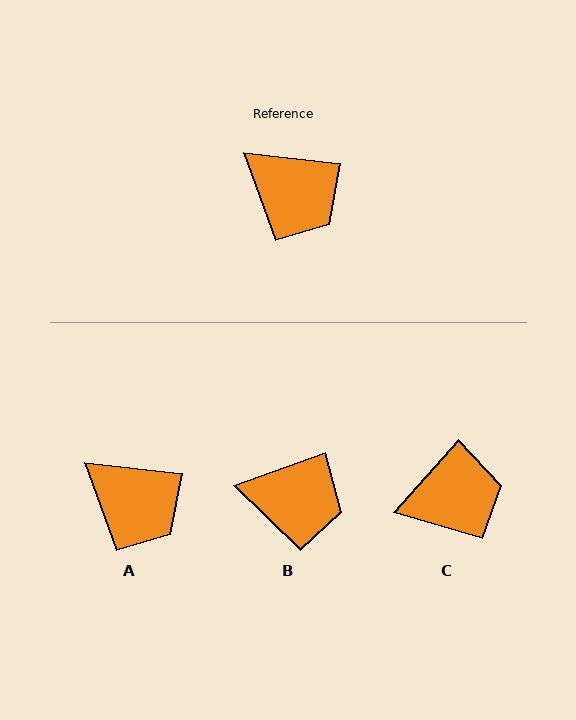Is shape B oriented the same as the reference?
No, it is off by about 26 degrees.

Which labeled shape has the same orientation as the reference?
A.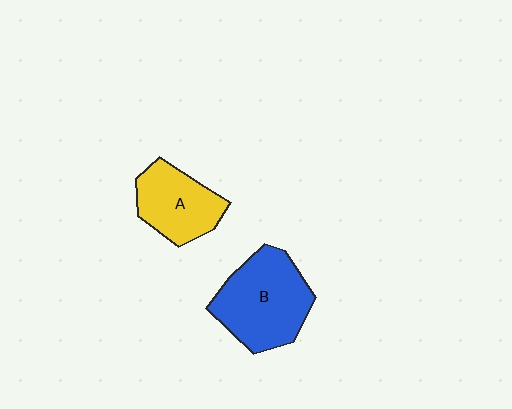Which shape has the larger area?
Shape B (blue).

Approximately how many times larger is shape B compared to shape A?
Approximately 1.4 times.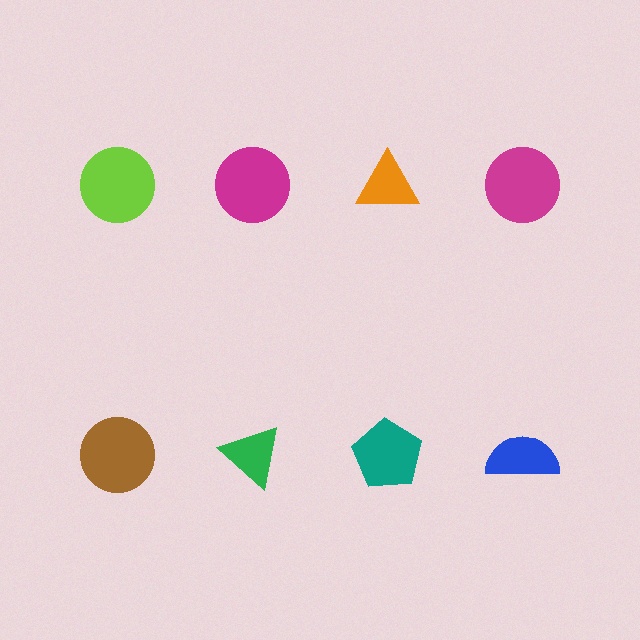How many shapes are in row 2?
4 shapes.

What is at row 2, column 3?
A teal pentagon.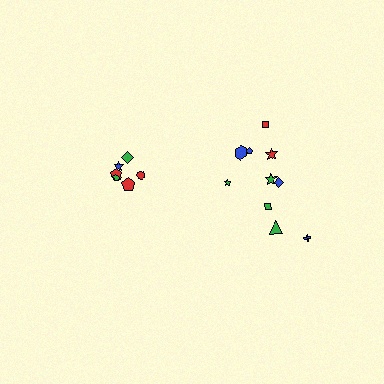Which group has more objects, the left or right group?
The right group.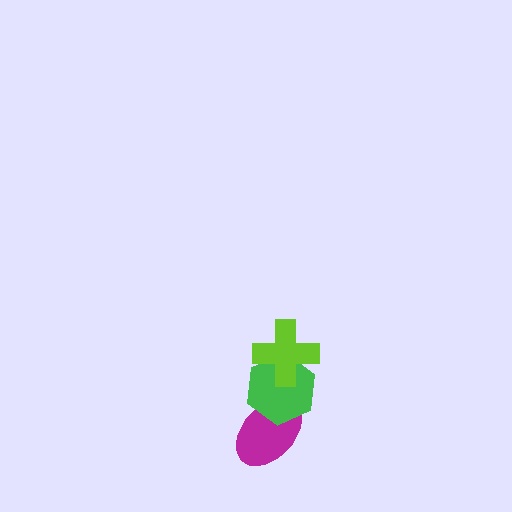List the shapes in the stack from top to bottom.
From top to bottom: the lime cross, the green hexagon, the magenta ellipse.